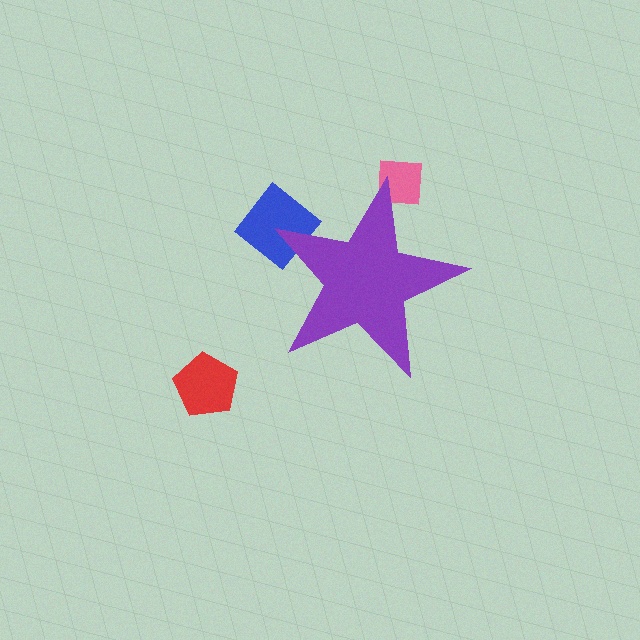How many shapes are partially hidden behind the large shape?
2 shapes are partially hidden.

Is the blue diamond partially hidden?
Yes, the blue diamond is partially hidden behind the purple star.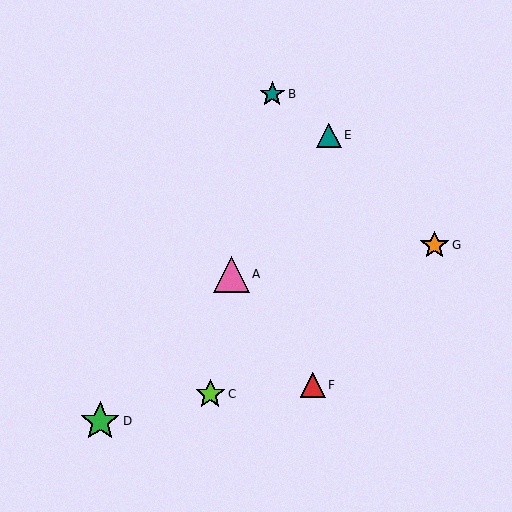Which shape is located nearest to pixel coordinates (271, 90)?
The teal star (labeled B) at (272, 94) is nearest to that location.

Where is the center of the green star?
The center of the green star is at (100, 421).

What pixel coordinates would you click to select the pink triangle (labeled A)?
Click at (231, 274) to select the pink triangle A.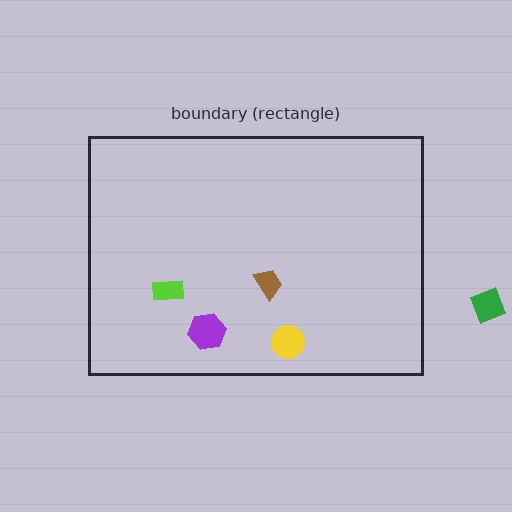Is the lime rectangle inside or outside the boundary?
Inside.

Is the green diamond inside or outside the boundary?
Outside.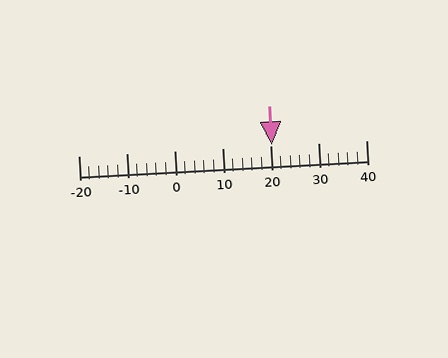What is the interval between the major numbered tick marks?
The major tick marks are spaced 10 units apart.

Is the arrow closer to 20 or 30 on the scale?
The arrow is closer to 20.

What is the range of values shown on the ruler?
The ruler shows values from -20 to 40.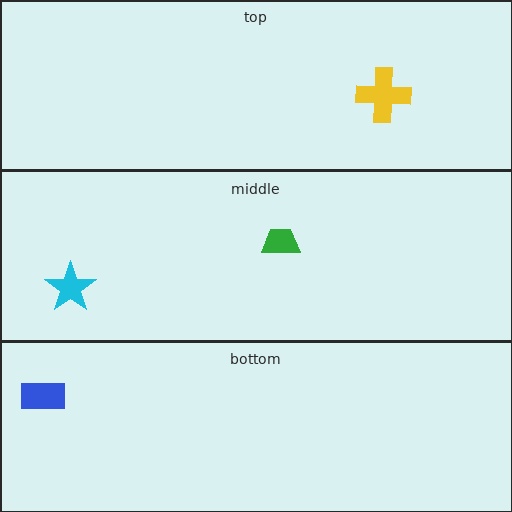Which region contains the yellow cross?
The top region.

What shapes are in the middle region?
The green trapezoid, the cyan star.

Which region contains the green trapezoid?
The middle region.